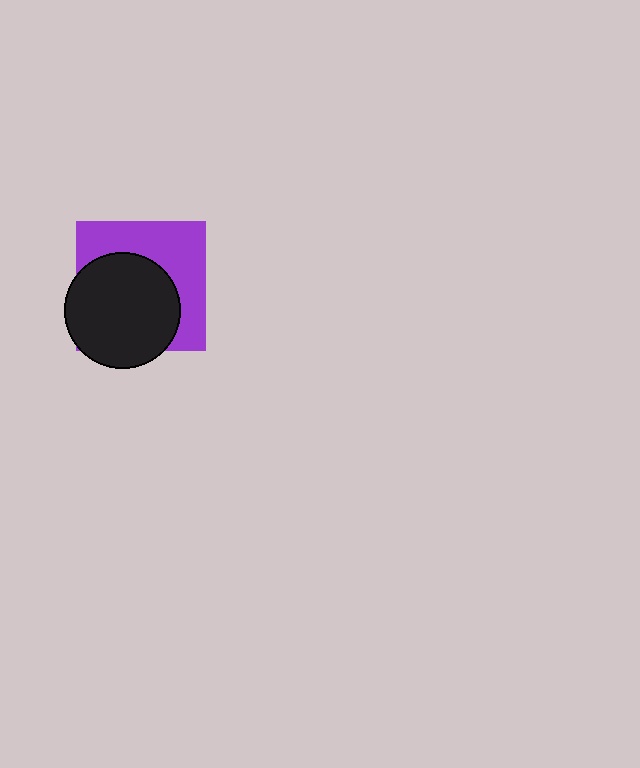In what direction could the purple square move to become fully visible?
The purple square could move toward the upper-right. That would shift it out from behind the black circle entirely.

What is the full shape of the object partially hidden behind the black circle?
The partially hidden object is a purple square.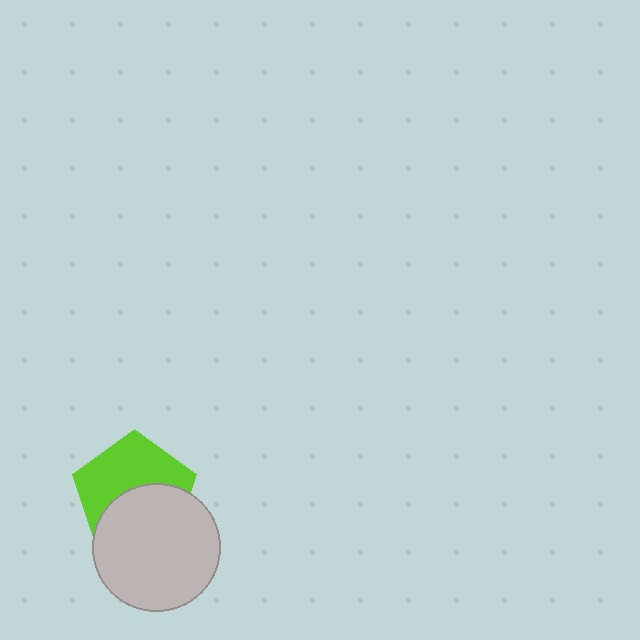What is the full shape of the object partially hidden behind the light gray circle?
The partially hidden object is a lime pentagon.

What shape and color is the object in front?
The object in front is a light gray circle.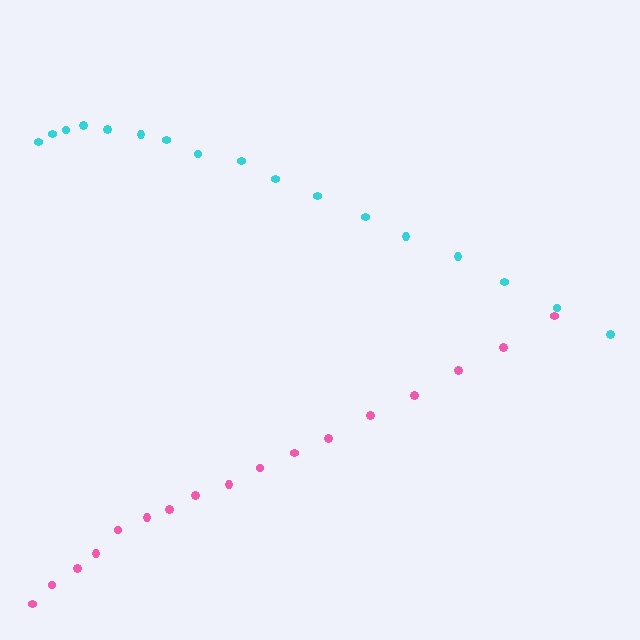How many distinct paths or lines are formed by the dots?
There are 2 distinct paths.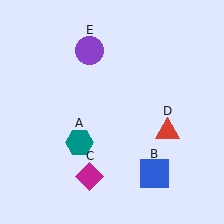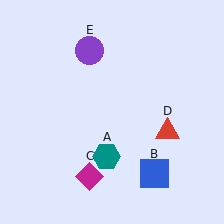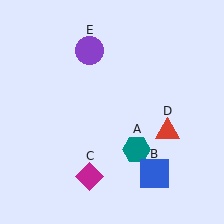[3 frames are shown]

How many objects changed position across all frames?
1 object changed position: teal hexagon (object A).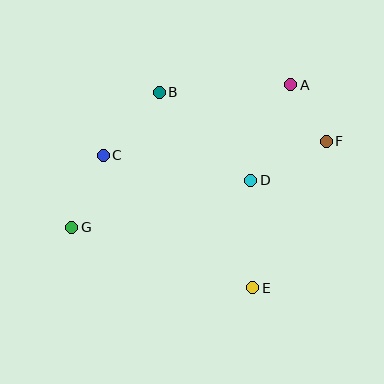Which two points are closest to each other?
Points A and F are closest to each other.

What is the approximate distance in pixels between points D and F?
The distance between D and F is approximately 85 pixels.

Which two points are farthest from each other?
Points F and G are farthest from each other.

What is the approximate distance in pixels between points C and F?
The distance between C and F is approximately 223 pixels.